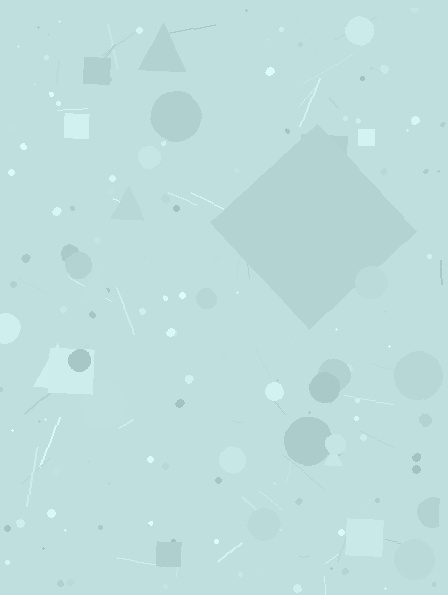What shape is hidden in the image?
A diamond is hidden in the image.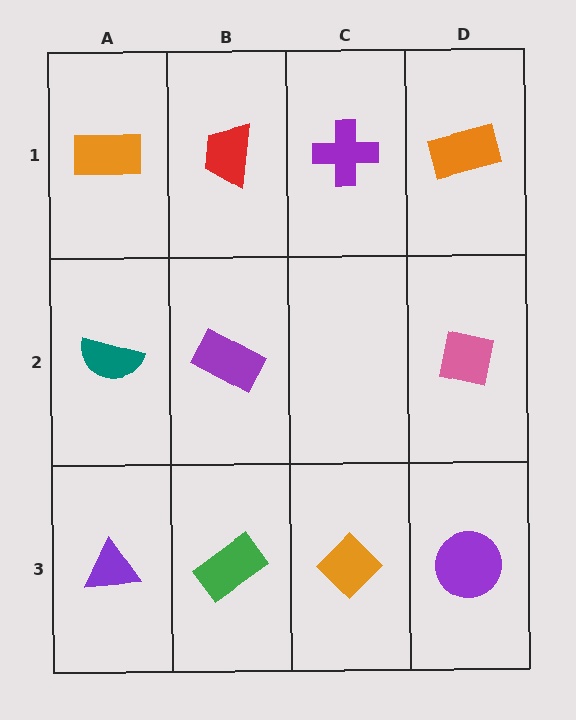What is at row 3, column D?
A purple circle.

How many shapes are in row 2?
3 shapes.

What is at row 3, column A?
A purple triangle.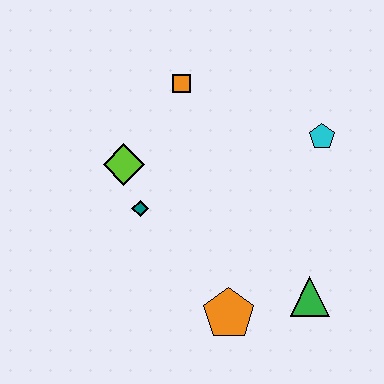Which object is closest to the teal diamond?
The lime diamond is closest to the teal diamond.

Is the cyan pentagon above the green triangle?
Yes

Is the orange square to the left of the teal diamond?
No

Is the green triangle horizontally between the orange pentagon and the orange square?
No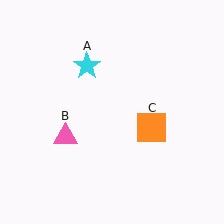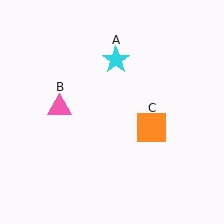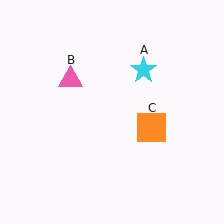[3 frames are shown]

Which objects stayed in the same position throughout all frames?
Orange square (object C) remained stationary.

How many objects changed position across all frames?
2 objects changed position: cyan star (object A), pink triangle (object B).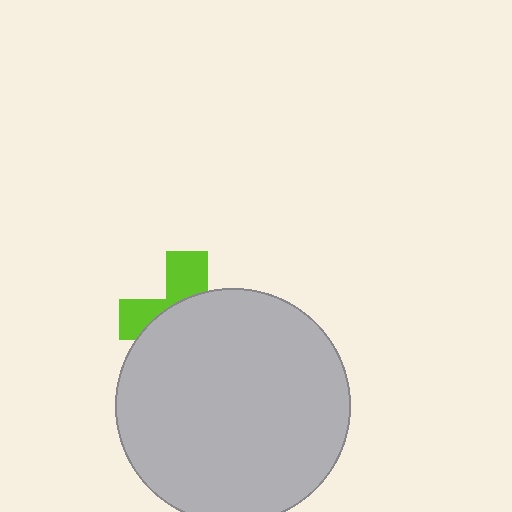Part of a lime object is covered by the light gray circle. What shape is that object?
It is a cross.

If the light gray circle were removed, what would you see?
You would see the complete lime cross.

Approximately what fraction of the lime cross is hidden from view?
Roughly 65% of the lime cross is hidden behind the light gray circle.